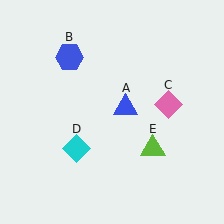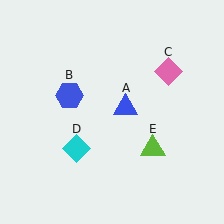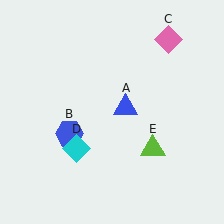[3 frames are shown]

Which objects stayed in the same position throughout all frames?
Blue triangle (object A) and cyan diamond (object D) and lime triangle (object E) remained stationary.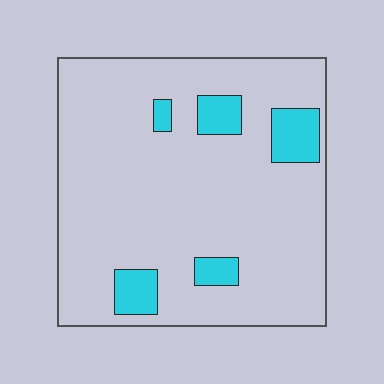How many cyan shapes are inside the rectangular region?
5.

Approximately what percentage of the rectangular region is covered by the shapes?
Approximately 10%.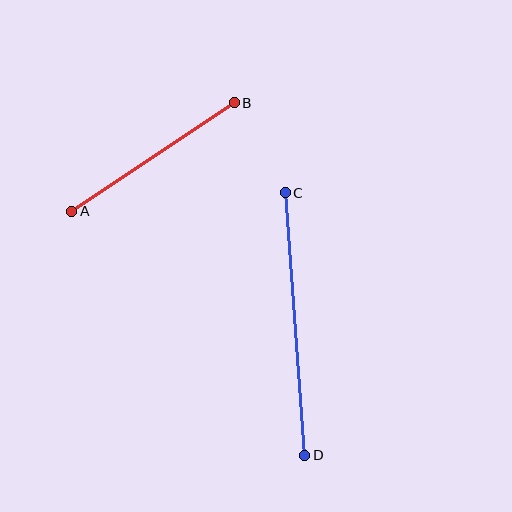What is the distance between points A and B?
The distance is approximately 195 pixels.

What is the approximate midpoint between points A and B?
The midpoint is at approximately (153, 157) pixels.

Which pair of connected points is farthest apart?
Points C and D are farthest apart.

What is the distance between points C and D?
The distance is approximately 263 pixels.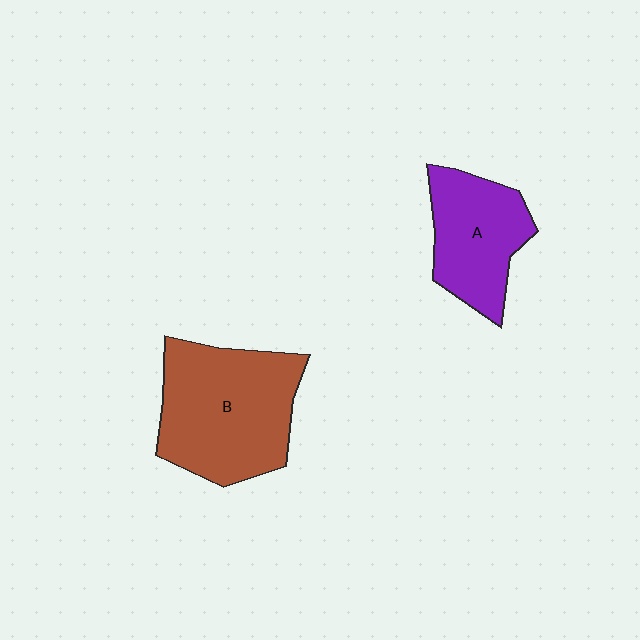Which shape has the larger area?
Shape B (brown).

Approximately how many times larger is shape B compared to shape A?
Approximately 1.5 times.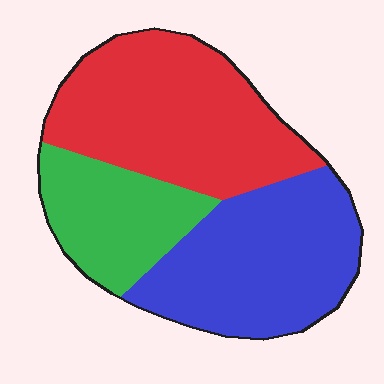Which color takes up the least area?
Green, at roughly 20%.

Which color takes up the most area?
Red, at roughly 40%.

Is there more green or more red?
Red.